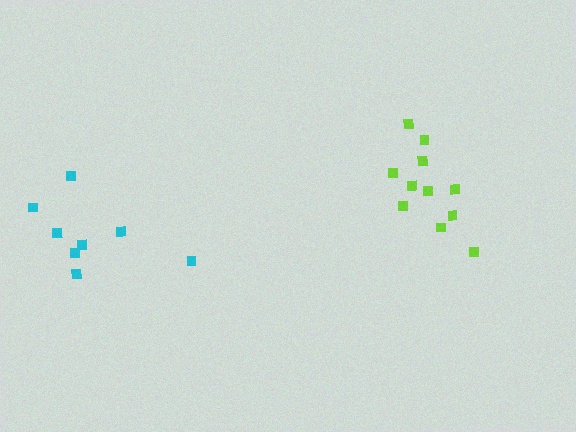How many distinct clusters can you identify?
There are 2 distinct clusters.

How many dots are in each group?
Group 1: 8 dots, Group 2: 11 dots (19 total).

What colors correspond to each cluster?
The clusters are colored: cyan, lime.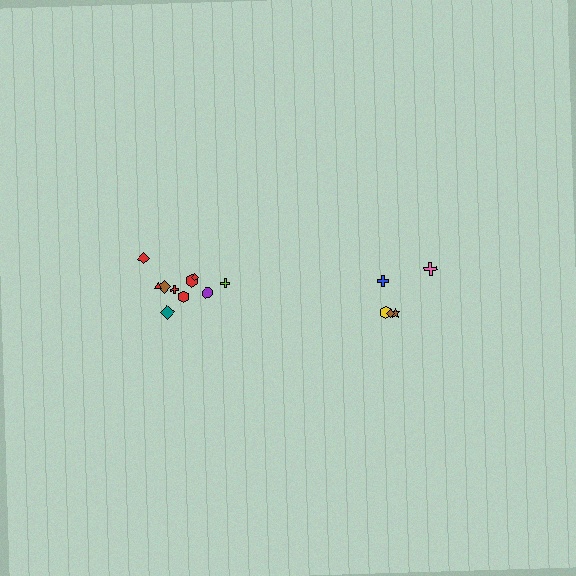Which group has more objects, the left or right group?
The left group.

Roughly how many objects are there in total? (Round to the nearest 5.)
Roughly 15 objects in total.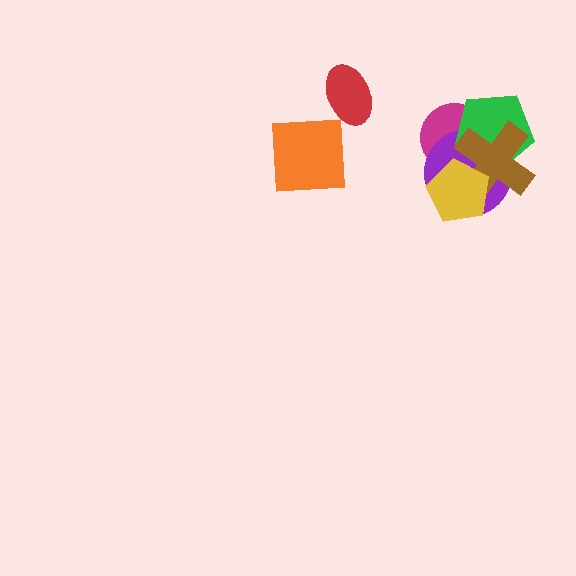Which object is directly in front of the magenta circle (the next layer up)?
The purple circle is directly in front of the magenta circle.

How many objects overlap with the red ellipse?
0 objects overlap with the red ellipse.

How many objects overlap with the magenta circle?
4 objects overlap with the magenta circle.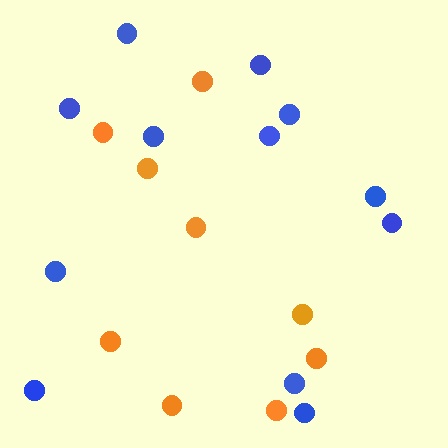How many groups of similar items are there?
There are 2 groups: one group of orange circles (9) and one group of blue circles (12).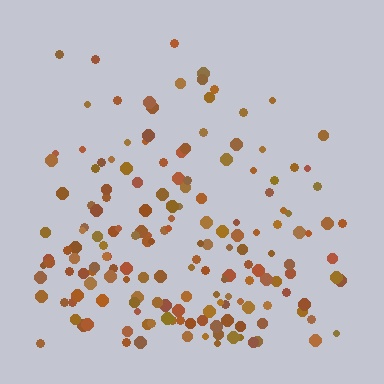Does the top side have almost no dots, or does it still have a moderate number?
Still a moderate number, just noticeably fewer than the bottom.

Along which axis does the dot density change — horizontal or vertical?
Vertical.